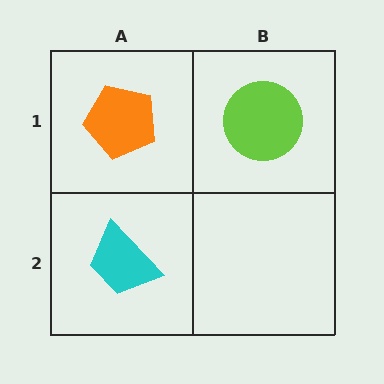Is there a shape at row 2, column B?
No, that cell is empty.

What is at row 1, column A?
An orange pentagon.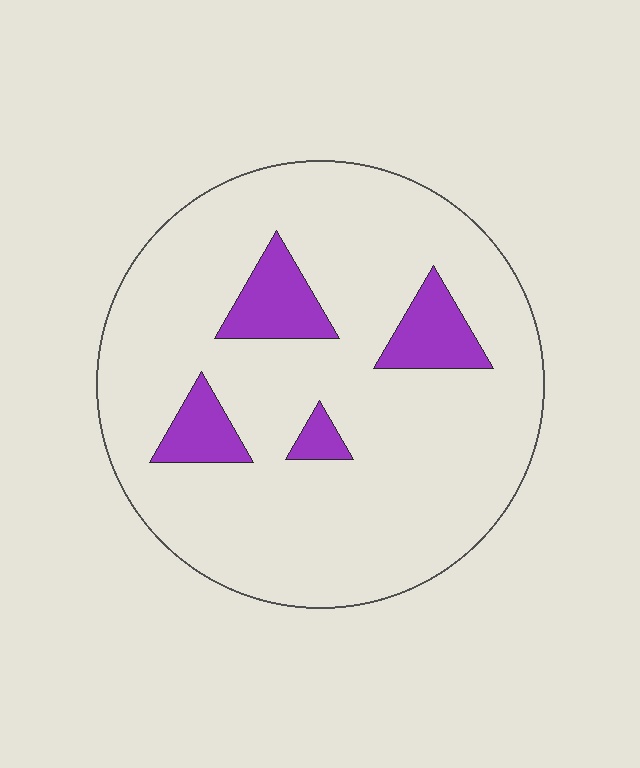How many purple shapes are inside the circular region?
4.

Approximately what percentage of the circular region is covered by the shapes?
Approximately 15%.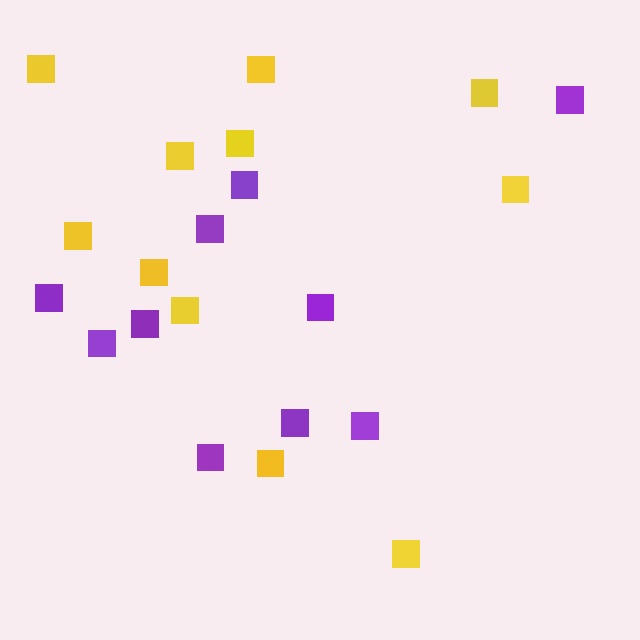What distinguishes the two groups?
There are 2 groups: one group of yellow squares (11) and one group of purple squares (10).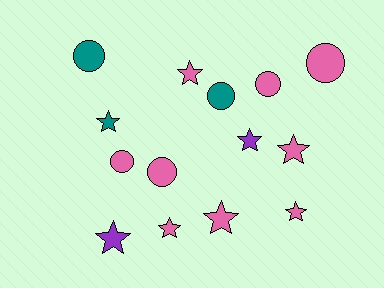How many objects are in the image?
There are 14 objects.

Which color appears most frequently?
Pink, with 9 objects.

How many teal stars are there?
There is 1 teal star.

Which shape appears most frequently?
Star, with 8 objects.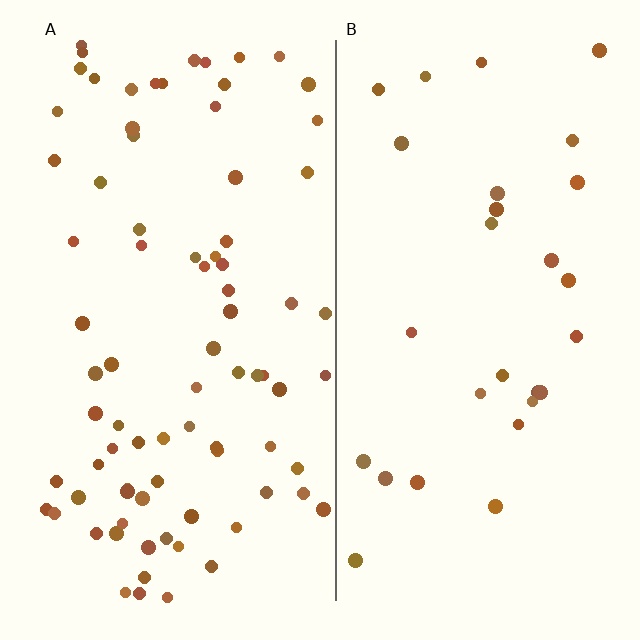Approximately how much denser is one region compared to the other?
Approximately 2.8× — region A over region B.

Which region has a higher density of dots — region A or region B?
A (the left).